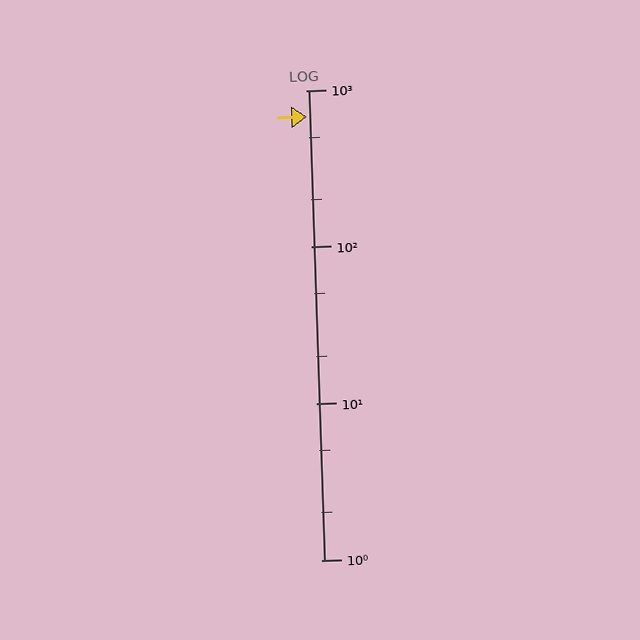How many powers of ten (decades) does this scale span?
The scale spans 3 decades, from 1 to 1000.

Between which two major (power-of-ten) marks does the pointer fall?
The pointer is between 100 and 1000.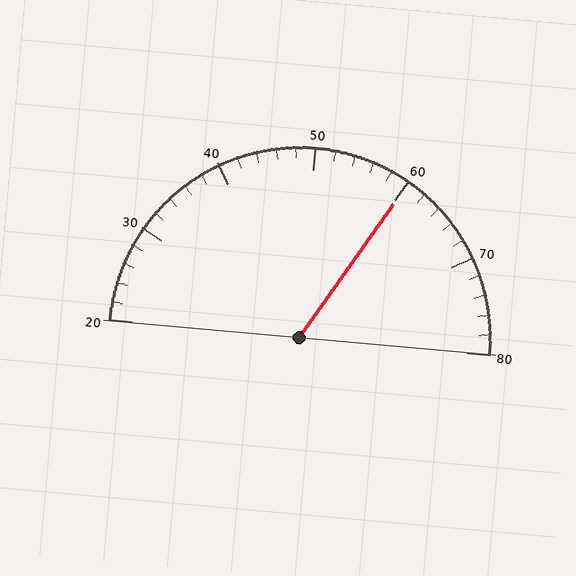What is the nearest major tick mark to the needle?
The nearest major tick mark is 60.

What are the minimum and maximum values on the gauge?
The gauge ranges from 20 to 80.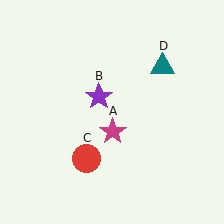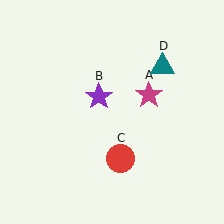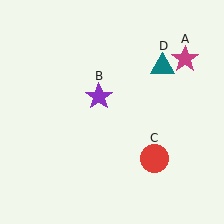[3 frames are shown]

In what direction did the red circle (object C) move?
The red circle (object C) moved right.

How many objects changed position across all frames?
2 objects changed position: magenta star (object A), red circle (object C).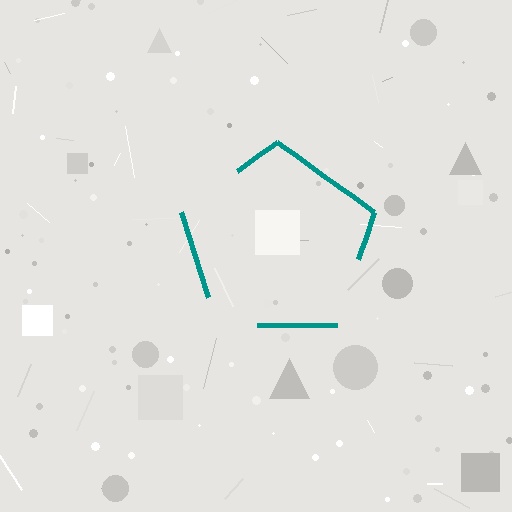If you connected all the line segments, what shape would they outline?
They would outline a pentagon.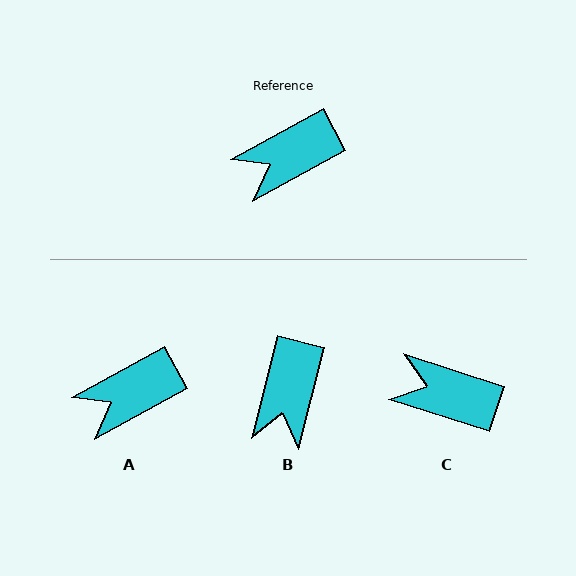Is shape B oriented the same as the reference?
No, it is off by about 47 degrees.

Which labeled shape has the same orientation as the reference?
A.